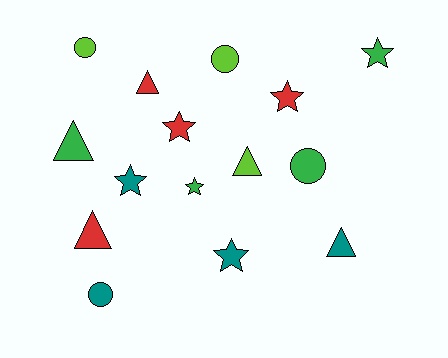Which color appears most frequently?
Teal, with 4 objects.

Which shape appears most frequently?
Star, with 6 objects.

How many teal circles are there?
There is 1 teal circle.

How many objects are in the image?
There are 15 objects.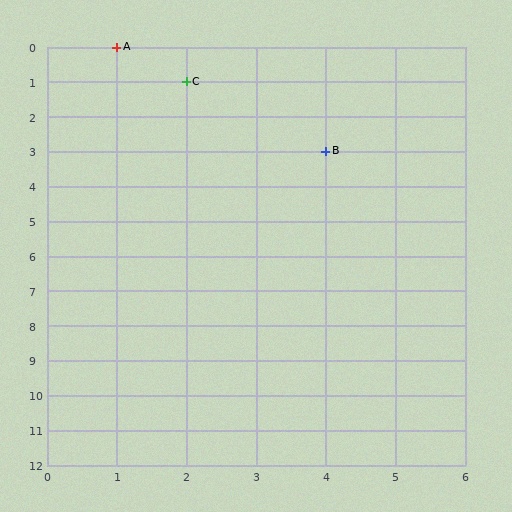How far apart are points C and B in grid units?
Points C and B are 2 columns and 2 rows apart (about 2.8 grid units diagonally).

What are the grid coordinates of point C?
Point C is at grid coordinates (2, 1).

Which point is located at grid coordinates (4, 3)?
Point B is at (4, 3).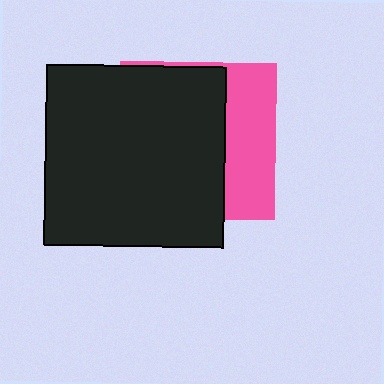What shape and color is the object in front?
The object in front is a black square.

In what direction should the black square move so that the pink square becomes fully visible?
The black square should move left. That is the shortest direction to clear the overlap and leave the pink square fully visible.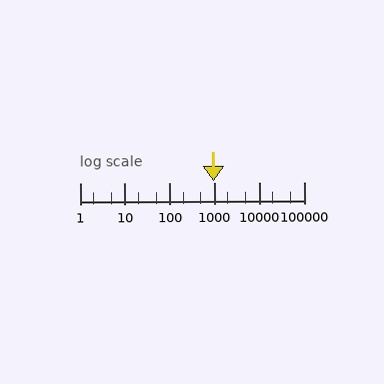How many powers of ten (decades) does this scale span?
The scale spans 5 decades, from 1 to 100000.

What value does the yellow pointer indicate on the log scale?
The pointer indicates approximately 960.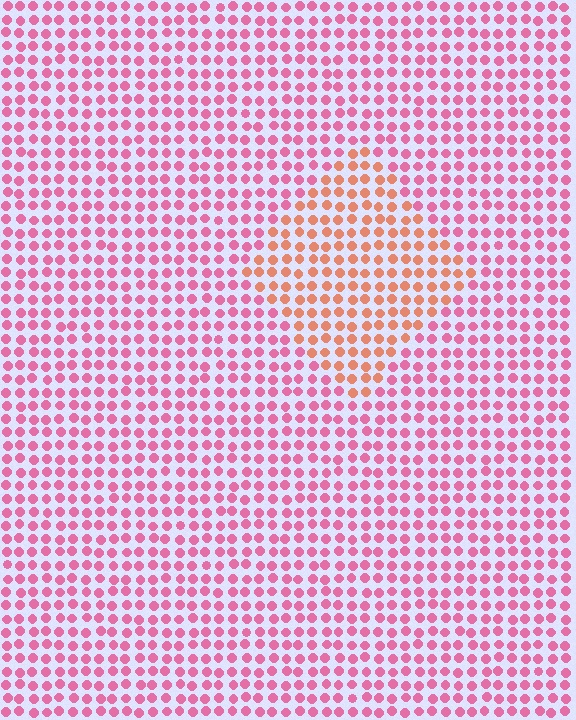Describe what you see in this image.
The image is filled with small pink elements in a uniform arrangement. A diamond-shaped region is visible where the elements are tinted to a slightly different hue, forming a subtle color boundary.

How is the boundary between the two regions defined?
The boundary is defined purely by a slight shift in hue (about 41 degrees). Spacing, size, and orientation are identical on both sides.